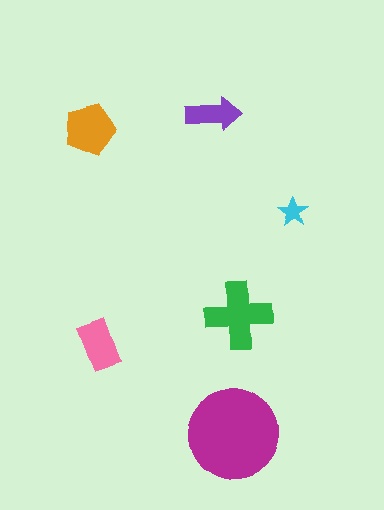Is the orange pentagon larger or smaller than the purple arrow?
Larger.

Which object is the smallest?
The cyan star.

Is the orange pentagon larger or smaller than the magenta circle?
Smaller.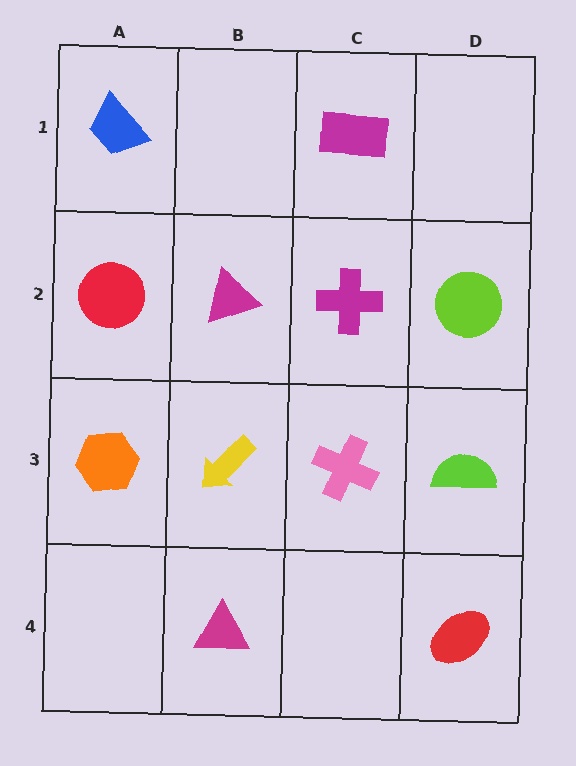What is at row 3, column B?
A yellow arrow.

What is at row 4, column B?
A magenta triangle.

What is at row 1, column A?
A blue trapezoid.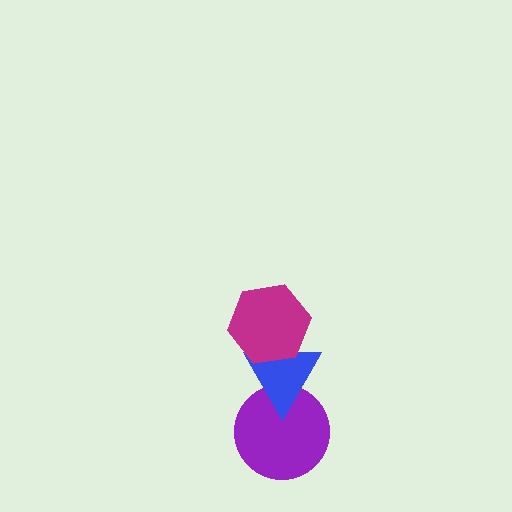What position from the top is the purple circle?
The purple circle is 3rd from the top.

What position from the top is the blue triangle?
The blue triangle is 2nd from the top.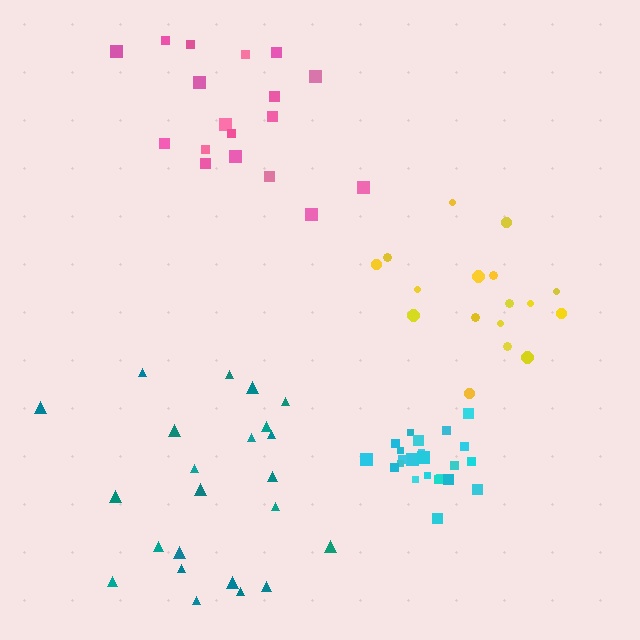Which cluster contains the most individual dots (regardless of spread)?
Teal (23).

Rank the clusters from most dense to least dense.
cyan, yellow, teal, pink.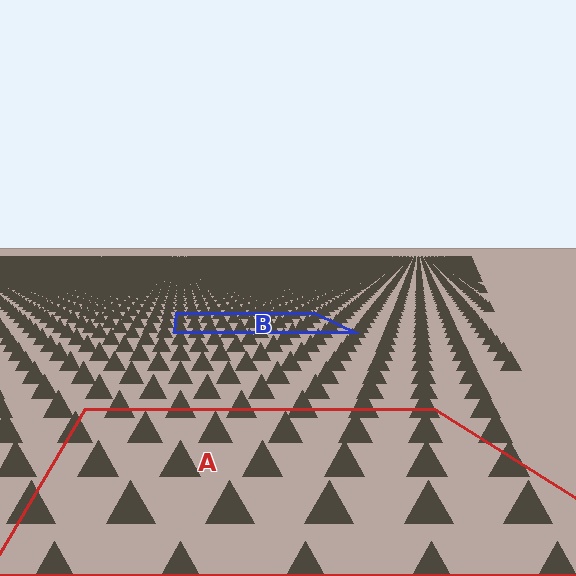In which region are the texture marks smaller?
The texture marks are smaller in region B, because it is farther away.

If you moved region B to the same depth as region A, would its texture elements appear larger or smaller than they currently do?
They would appear larger. At a closer depth, the same texture elements are projected at a bigger on-screen size.